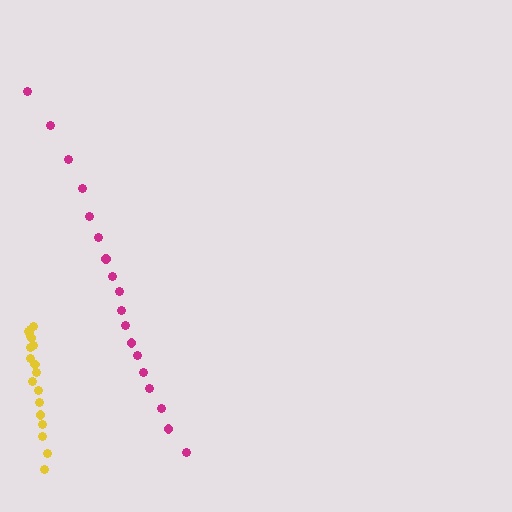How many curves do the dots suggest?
There are 2 distinct paths.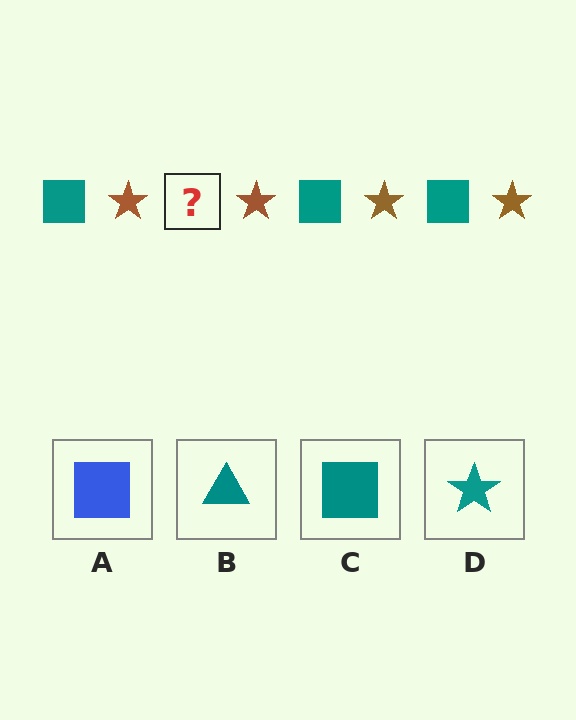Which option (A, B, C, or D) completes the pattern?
C.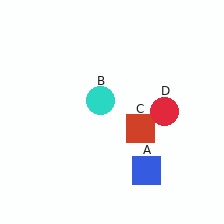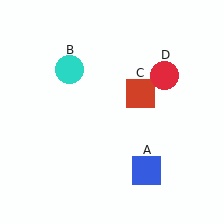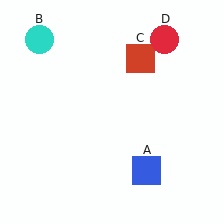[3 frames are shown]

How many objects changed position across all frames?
3 objects changed position: cyan circle (object B), red square (object C), red circle (object D).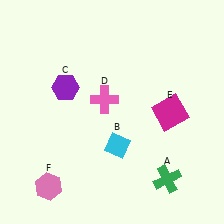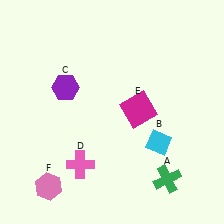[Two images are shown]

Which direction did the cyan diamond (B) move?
The cyan diamond (B) moved right.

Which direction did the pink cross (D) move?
The pink cross (D) moved down.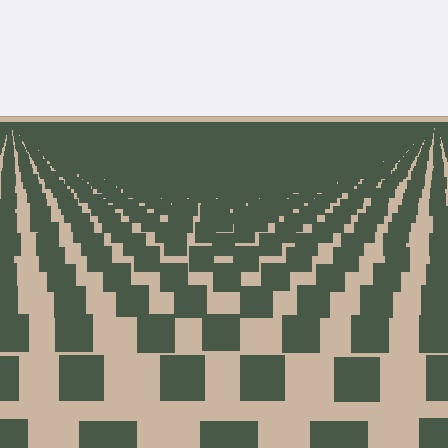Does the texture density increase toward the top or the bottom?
Density increases toward the top.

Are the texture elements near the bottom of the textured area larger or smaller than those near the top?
Larger. Near the bottom, elements are closer to the viewer and appear at a bigger on-screen size.